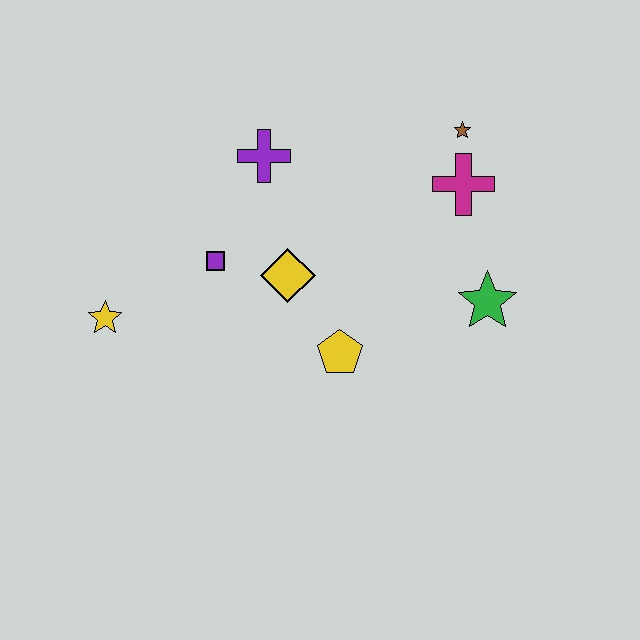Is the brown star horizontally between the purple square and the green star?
Yes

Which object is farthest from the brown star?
The yellow star is farthest from the brown star.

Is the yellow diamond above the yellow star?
Yes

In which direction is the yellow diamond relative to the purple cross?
The yellow diamond is below the purple cross.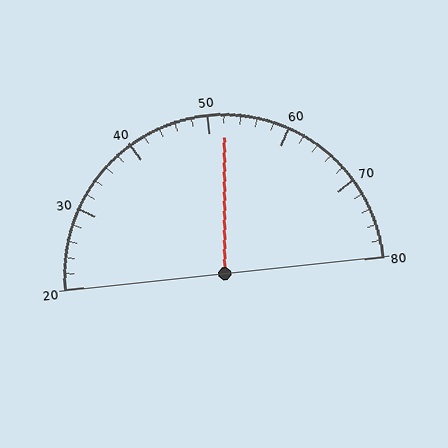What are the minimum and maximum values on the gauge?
The gauge ranges from 20 to 80.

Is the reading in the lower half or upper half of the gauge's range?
The reading is in the upper half of the range (20 to 80).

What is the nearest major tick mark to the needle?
The nearest major tick mark is 50.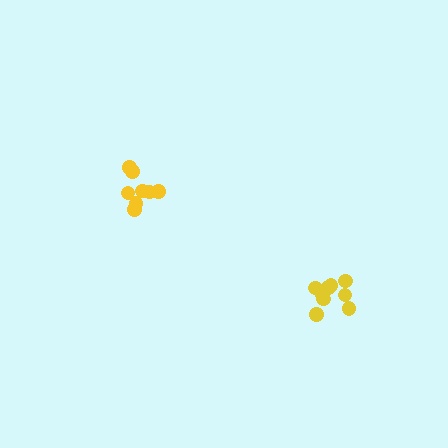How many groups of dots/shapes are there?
There are 2 groups.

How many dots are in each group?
Group 1: 8 dots, Group 2: 9 dots (17 total).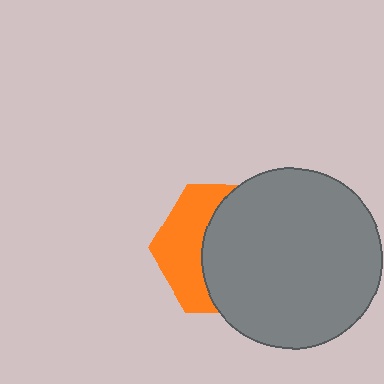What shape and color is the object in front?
The object in front is a gray circle.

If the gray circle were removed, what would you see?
You would see the complete orange hexagon.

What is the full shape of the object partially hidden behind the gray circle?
The partially hidden object is an orange hexagon.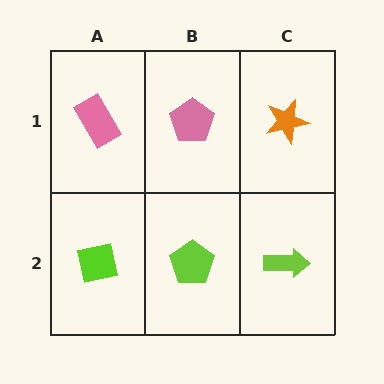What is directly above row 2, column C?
An orange star.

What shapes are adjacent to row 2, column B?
A pink pentagon (row 1, column B), a lime square (row 2, column A), a lime arrow (row 2, column C).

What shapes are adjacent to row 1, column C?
A lime arrow (row 2, column C), a pink pentagon (row 1, column B).